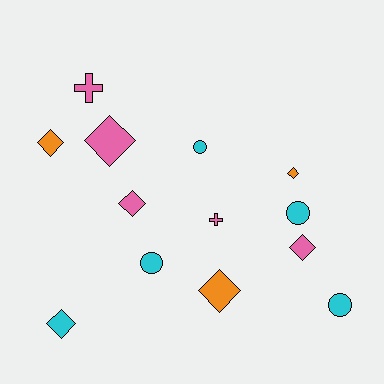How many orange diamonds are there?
There are 3 orange diamonds.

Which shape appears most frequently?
Diamond, with 7 objects.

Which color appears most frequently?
Pink, with 5 objects.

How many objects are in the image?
There are 13 objects.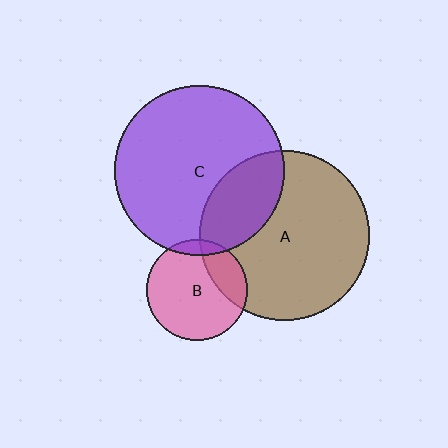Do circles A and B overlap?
Yes.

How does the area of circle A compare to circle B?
Approximately 2.9 times.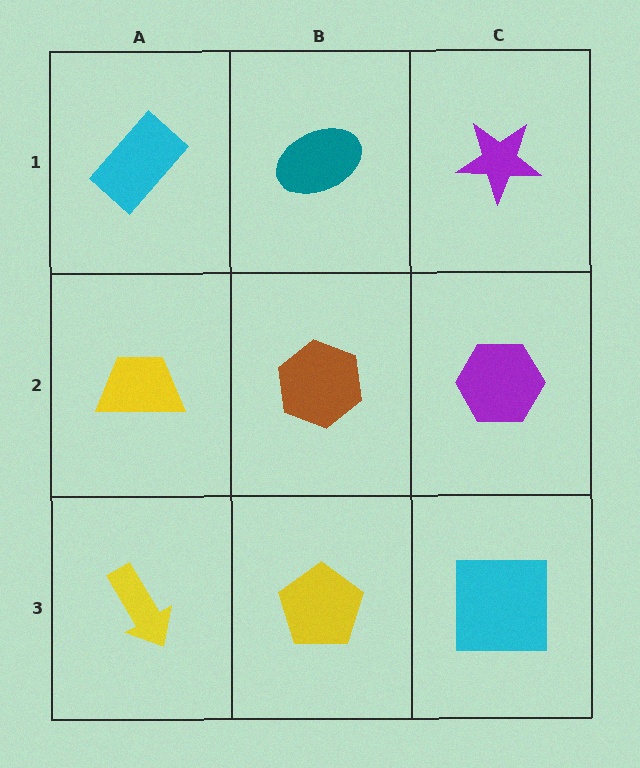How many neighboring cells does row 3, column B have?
3.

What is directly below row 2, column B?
A yellow pentagon.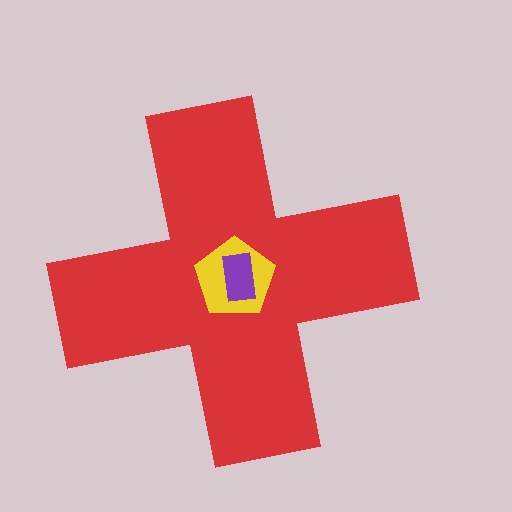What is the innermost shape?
The purple rectangle.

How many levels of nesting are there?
3.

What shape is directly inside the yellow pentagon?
The purple rectangle.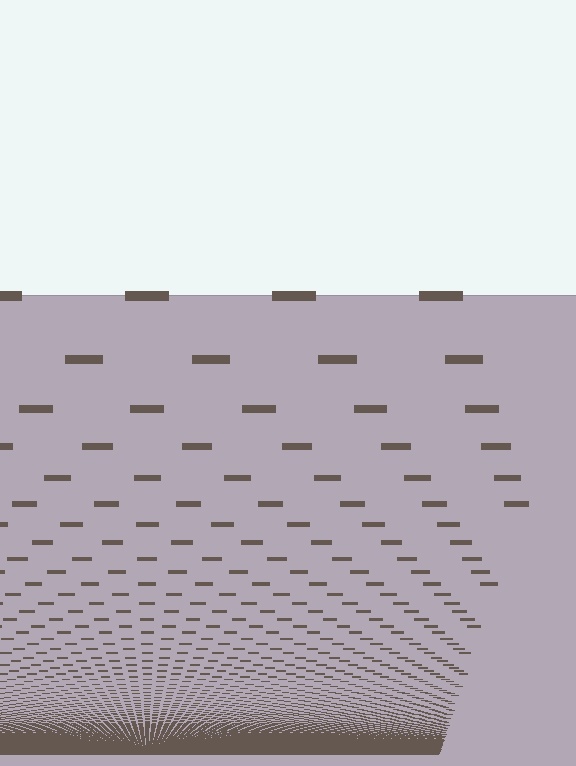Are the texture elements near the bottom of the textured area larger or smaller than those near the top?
Smaller. The gradient is inverted — elements near the bottom are smaller and denser.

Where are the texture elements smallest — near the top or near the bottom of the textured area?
Near the bottom.